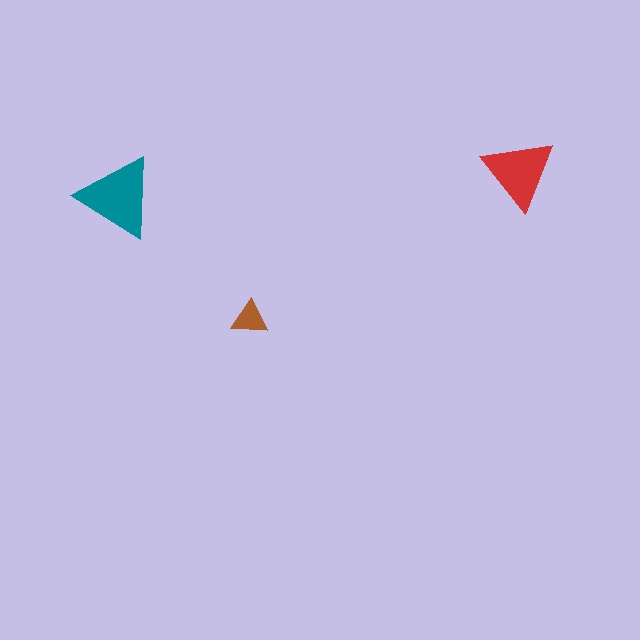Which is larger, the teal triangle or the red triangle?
The teal one.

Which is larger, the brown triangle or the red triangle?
The red one.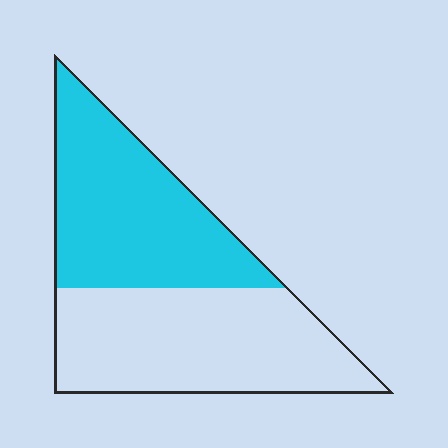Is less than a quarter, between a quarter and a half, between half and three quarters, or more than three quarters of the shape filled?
Between a quarter and a half.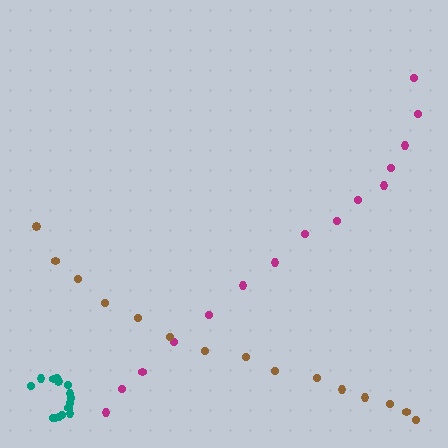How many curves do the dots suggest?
There are 3 distinct paths.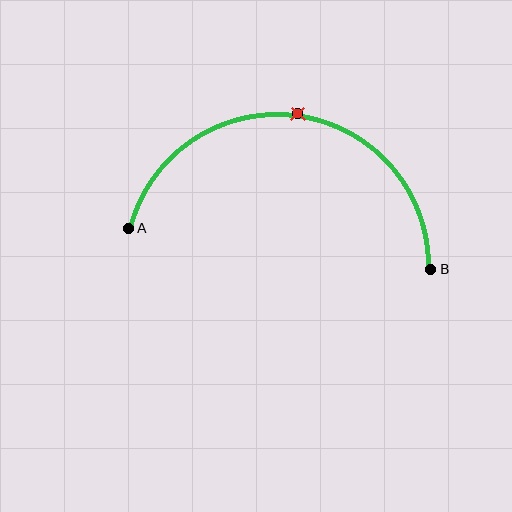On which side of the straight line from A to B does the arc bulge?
The arc bulges above the straight line connecting A and B.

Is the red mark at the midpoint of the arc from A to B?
Yes. The red mark lies on the arc at equal arc-length from both A and B — it is the arc midpoint.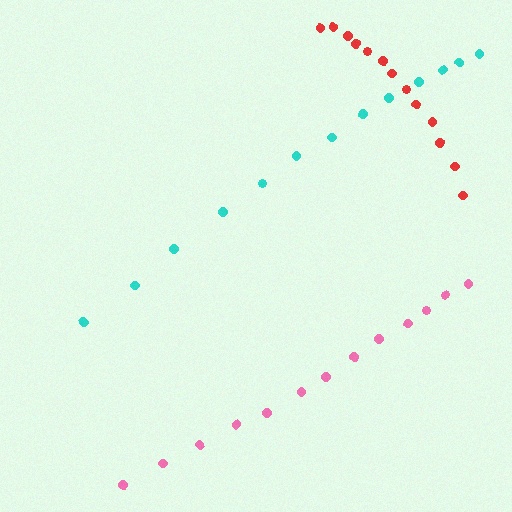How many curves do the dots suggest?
There are 3 distinct paths.